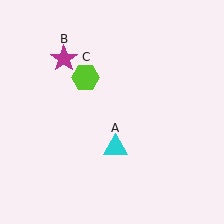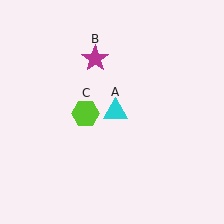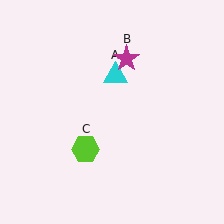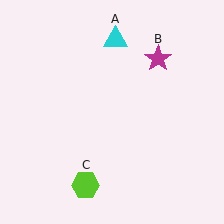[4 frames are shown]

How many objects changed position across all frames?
3 objects changed position: cyan triangle (object A), magenta star (object B), lime hexagon (object C).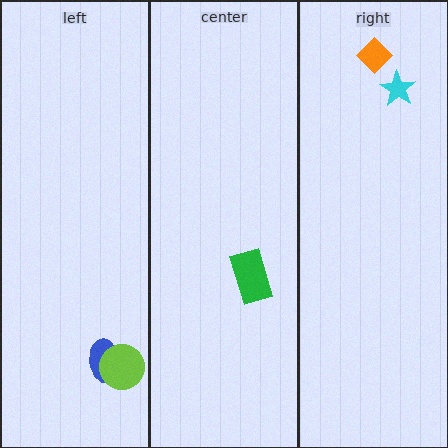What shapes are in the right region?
The cyan star, the orange diamond.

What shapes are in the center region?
The green rectangle.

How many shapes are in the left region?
2.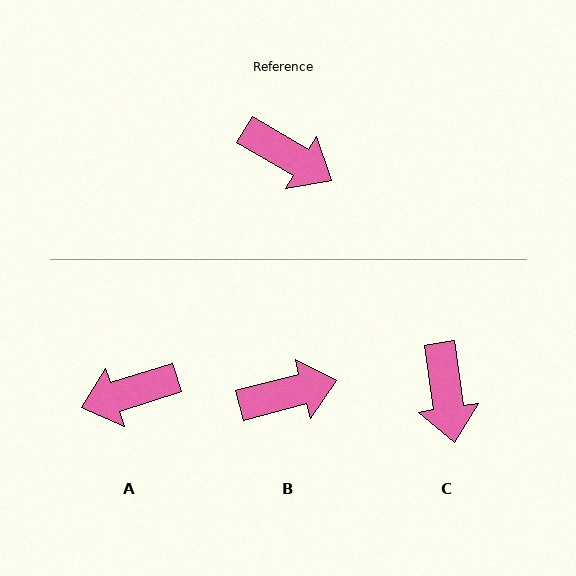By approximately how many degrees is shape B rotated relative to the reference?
Approximately 45 degrees counter-clockwise.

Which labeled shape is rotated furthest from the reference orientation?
A, about 132 degrees away.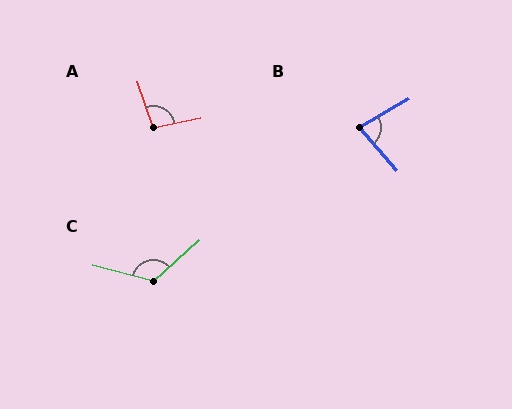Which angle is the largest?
C, at approximately 123 degrees.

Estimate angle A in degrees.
Approximately 97 degrees.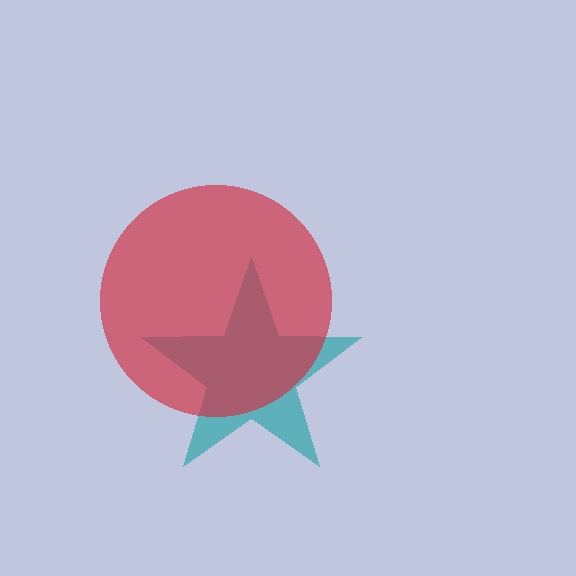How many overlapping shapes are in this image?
There are 2 overlapping shapes in the image.